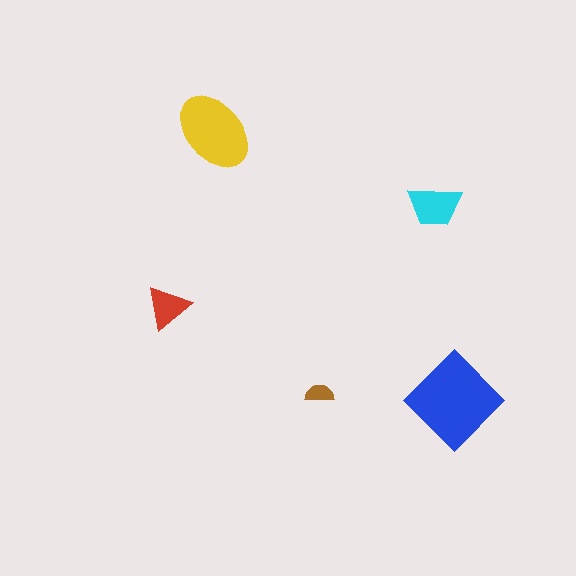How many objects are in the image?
There are 5 objects in the image.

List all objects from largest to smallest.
The blue diamond, the yellow ellipse, the cyan trapezoid, the red triangle, the brown semicircle.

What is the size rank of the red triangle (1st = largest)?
4th.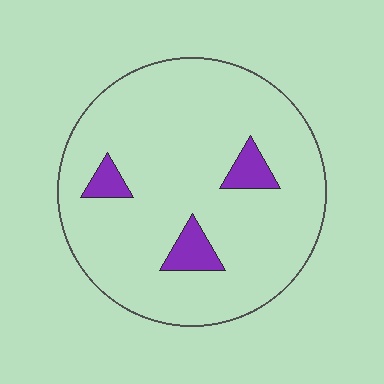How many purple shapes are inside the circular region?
3.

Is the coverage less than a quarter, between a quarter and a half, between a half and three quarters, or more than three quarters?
Less than a quarter.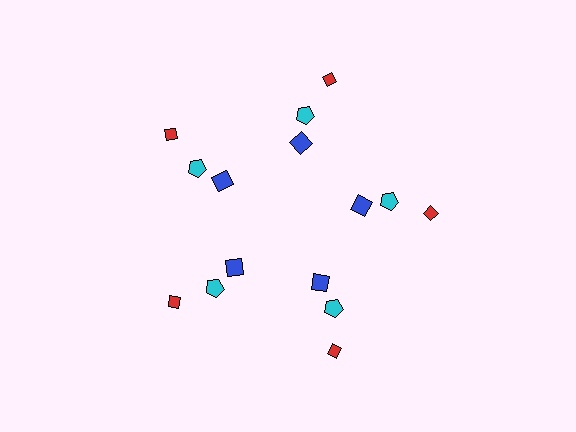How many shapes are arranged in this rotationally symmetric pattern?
There are 15 shapes, arranged in 5 groups of 3.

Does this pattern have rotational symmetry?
Yes, this pattern has 5-fold rotational symmetry. It looks the same after rotating 72 degrees around the center.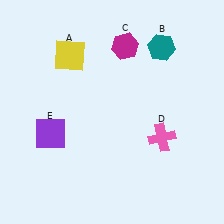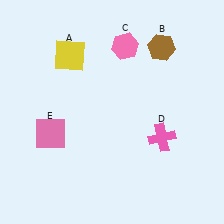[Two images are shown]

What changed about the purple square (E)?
In Image 1, E is purple. In Image 2, it changed to pink.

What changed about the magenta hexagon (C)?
In Image 1, C is magenta. In Image 2, it changed to pink.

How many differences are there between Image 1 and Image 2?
There are 3 differences between the two images.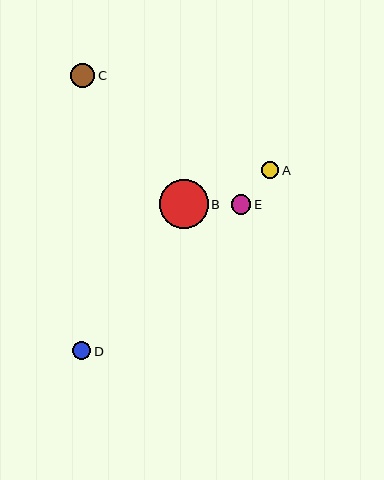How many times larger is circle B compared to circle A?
Circle B is approximately 2.9 times the size of circle A.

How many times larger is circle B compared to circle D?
Circle B is approximately 2.8 times the size of circle D.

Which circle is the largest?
Circle B is the largest with a size of approximately 49 pixels.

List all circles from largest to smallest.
From largest to smallest: B, C, E, D, A.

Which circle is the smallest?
Circle A is the smallest with a size of approximately 17 pixels.